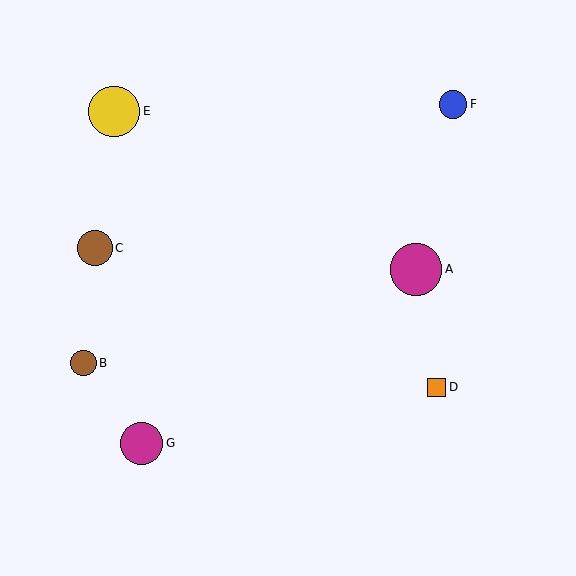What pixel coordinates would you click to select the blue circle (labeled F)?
Click at (453, 104) to select the blue circle F.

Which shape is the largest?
The magenta circle (labeled A) is the largest.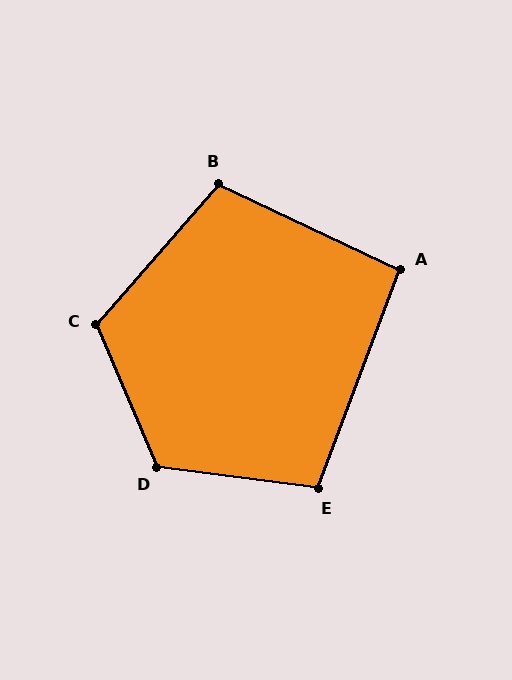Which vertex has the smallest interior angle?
A, at approximately 95 degrees.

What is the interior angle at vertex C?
Approximately 116 degrees (obtuse).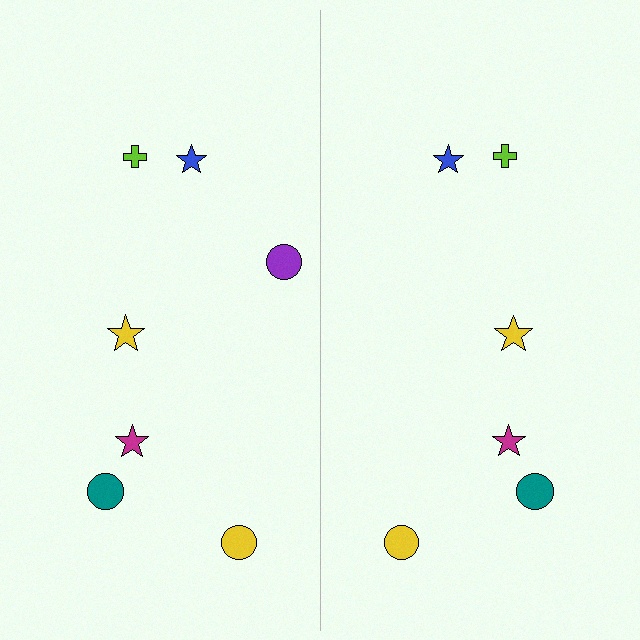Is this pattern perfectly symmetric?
No, the pattern is not perfectly symmetric. A purple circle is missing from the right side.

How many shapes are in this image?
There are 13 shapes in this image.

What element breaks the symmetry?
A purple circle is missing from the right side.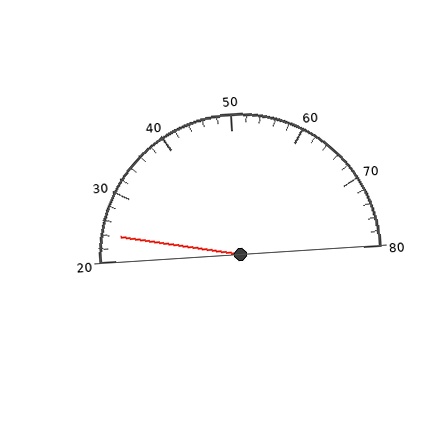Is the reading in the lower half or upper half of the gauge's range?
The reading is in the lower half of the range (20 to 80).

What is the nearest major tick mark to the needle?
The nearest major tick mark is 20.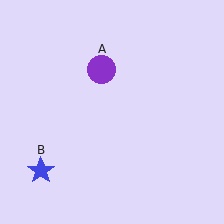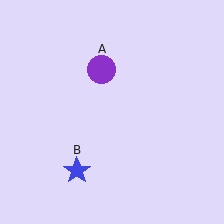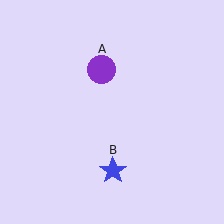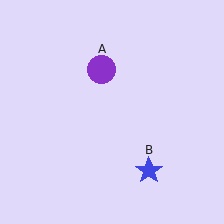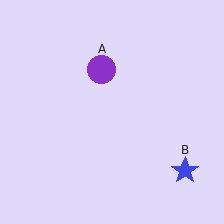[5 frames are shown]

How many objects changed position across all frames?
1 object changed position: blue star (object B).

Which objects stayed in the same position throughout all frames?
Purple circle (object A) remained stationary.